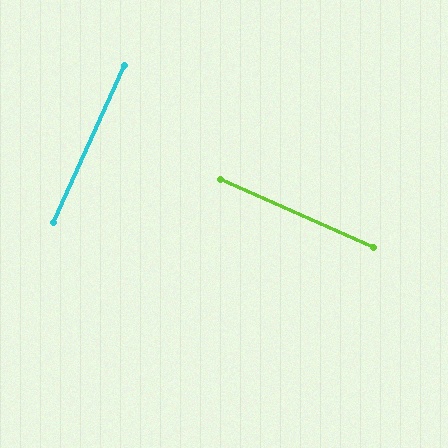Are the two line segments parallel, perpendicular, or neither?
Perpendicular — they meet at approximately 89°.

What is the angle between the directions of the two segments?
Approximately 89 degrees.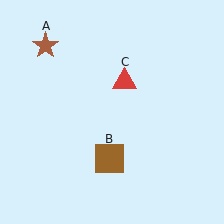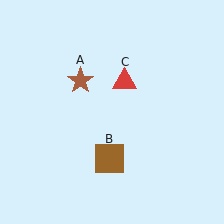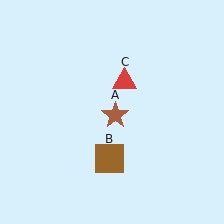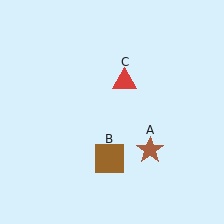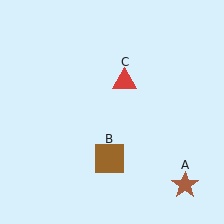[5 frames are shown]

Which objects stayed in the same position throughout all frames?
Brown square (object B) and red triangle (object C) remained stationary.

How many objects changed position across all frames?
1 object changed position: brown star (object A).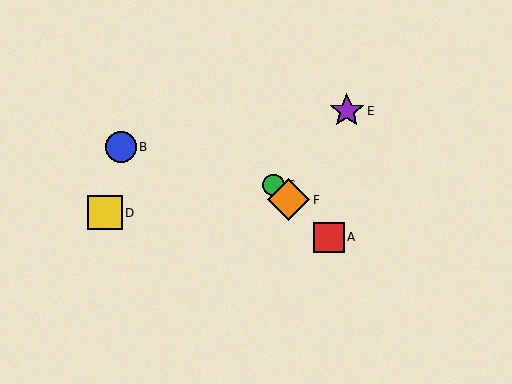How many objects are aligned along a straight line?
3 objects (A, C, F) are aligned along a straight line.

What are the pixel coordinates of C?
Object C is at (273, 185).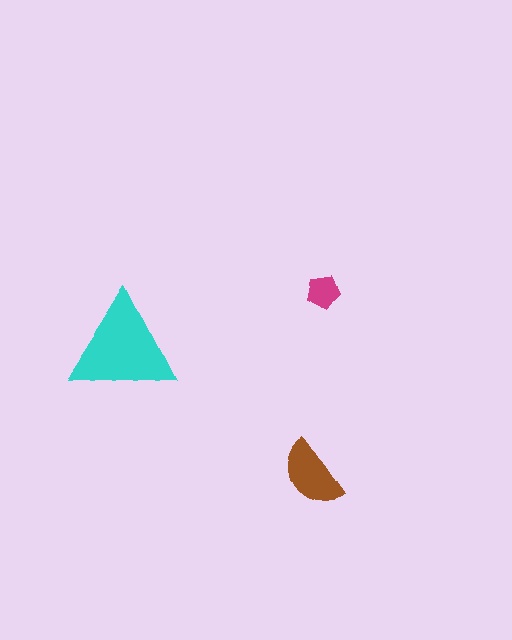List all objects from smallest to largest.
The magenta pentagon, the brown semicircle, the cyan triangle.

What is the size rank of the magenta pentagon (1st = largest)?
3rd.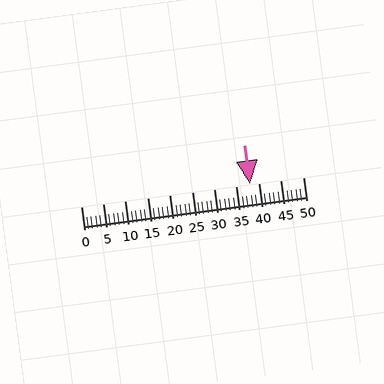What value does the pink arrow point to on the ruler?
The pink arrow points to approximately 38.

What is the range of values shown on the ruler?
The ruler shows values from 0 to 50.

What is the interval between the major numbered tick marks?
The major tick marks are spaced 5 units apart.